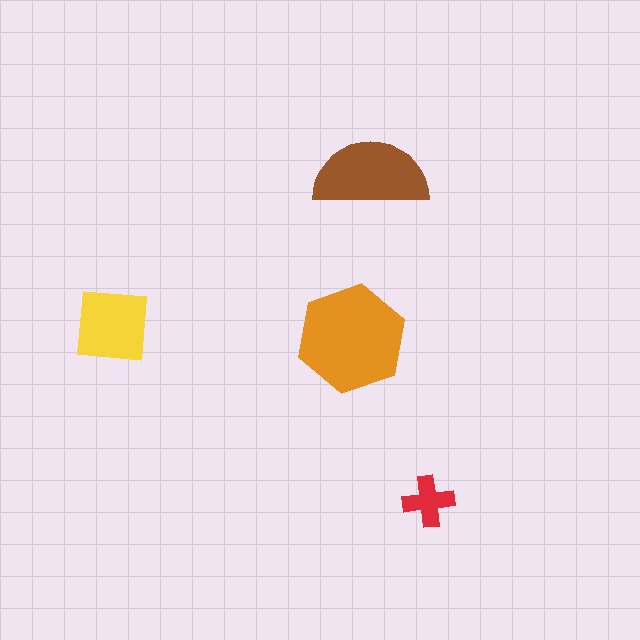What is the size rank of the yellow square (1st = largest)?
3rd.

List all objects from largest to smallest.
The orange hexagon, the brown semicircle, the yellow square, the red cross.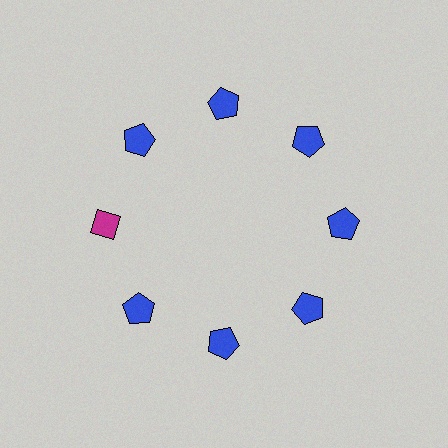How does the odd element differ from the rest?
It differs in both color (magenta instead of blue) and shape (diamond instead of pentagon).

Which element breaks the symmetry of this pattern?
The magenta diamond at roughly the 9 o'clock position breaks the symmetry. All other shapes are blue pentagons.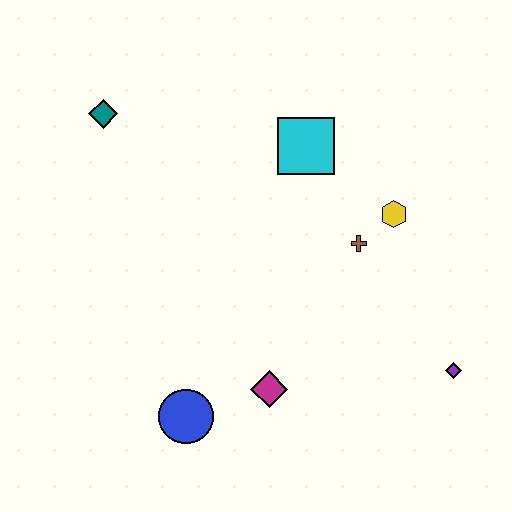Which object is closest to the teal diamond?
The cyan square is closest to the teal diamond.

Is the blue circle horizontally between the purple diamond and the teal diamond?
Yes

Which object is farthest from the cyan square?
The blue circle is farthest from the cyan square.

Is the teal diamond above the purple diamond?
Yes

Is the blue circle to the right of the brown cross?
No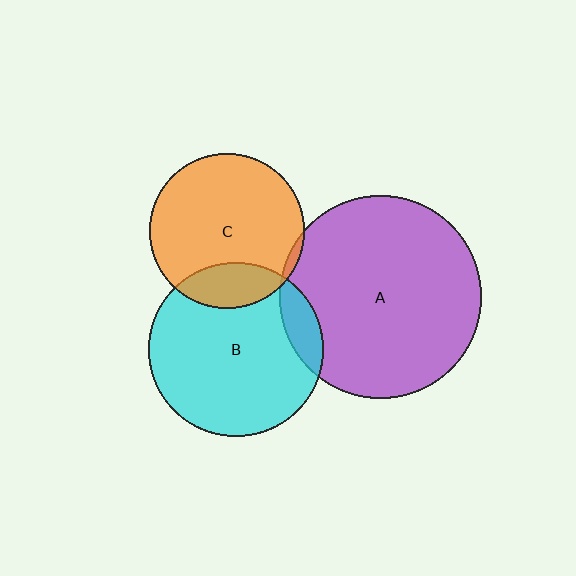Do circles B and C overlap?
Yes.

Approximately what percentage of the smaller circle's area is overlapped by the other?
Approximately 20%.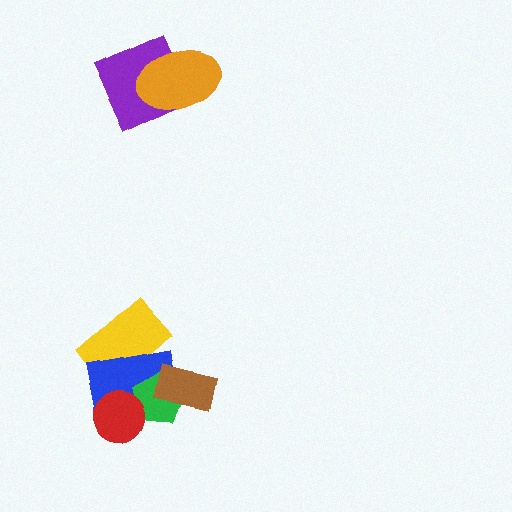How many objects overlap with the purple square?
1 object overlaps with the purple square.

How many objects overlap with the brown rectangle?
2 objects overlap with the brown rectangle.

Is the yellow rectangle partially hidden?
Yes, it is partially covered by another shape.